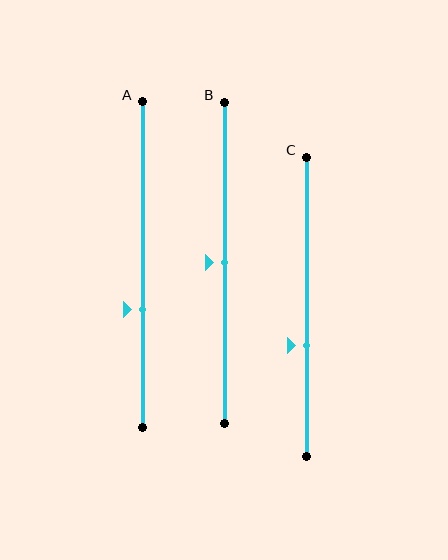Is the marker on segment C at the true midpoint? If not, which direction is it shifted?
No, the marker on segment C is shifted downward by about 13% of the segment length.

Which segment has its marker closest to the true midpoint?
Segment B has its marker closest to the true midpoint.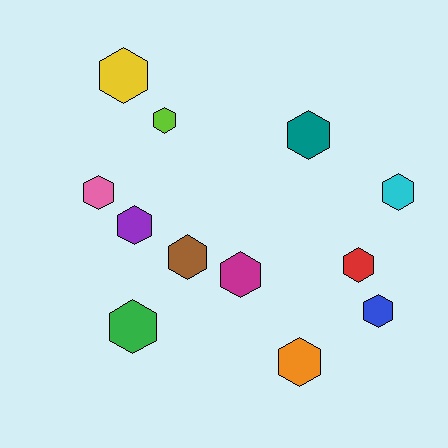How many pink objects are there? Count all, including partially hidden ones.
There is 1 pink object.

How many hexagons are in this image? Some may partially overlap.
There are 12 hexagons.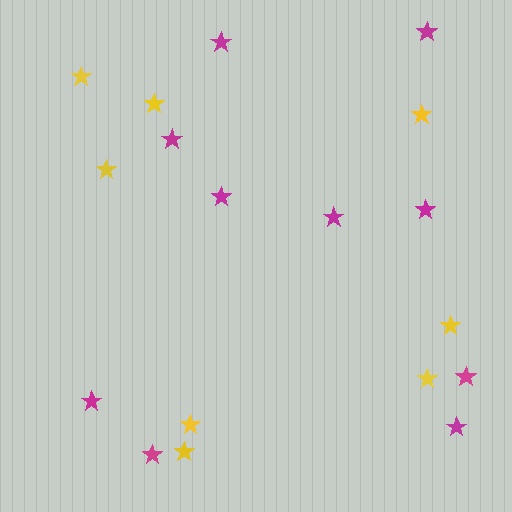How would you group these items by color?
There are 2 groups: one group of yellow stars (8) and one group of magenta stars (10).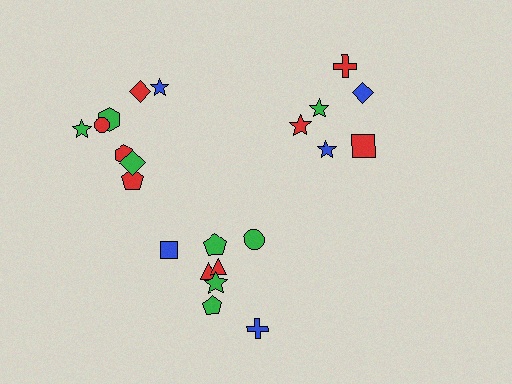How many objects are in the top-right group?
There are 6 objects.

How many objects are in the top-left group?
There are 8 objects.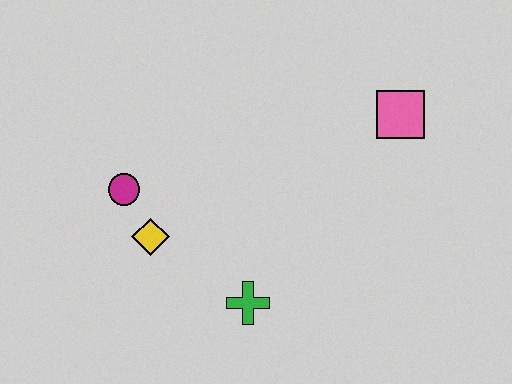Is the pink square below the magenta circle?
No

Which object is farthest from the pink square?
The magenta circle is farthest from the pink square.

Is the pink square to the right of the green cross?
Yes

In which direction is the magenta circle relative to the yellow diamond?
The magenta circle is above the yellow diamond.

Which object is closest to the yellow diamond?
The magenta circle is closest to the yellow diamond.